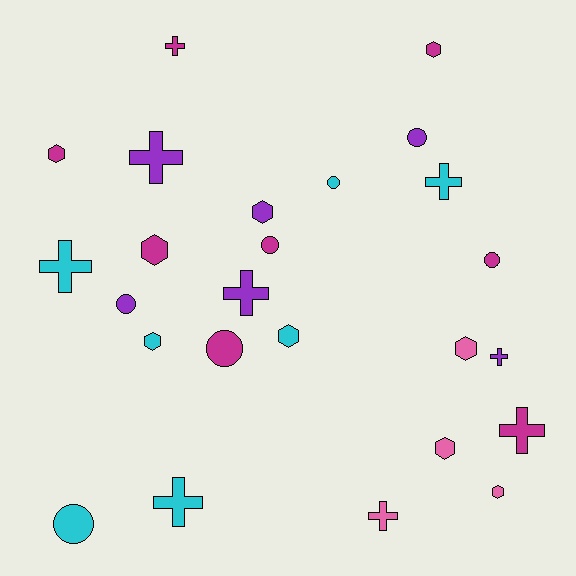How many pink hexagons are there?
There are 3 pink hexagons.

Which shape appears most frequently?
Cross, with 9 objects.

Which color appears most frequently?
Magenta, with 8 objects.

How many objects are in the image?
There are 25 objects.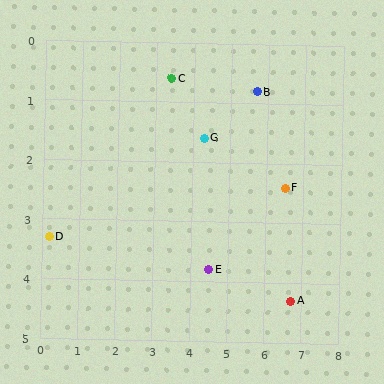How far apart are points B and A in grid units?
Points B and A are about 3.6 grid units apart.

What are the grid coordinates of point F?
Point F is at approximately (6.5, 2.4).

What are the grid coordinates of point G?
Point G is at approximately (4.3, 1.6).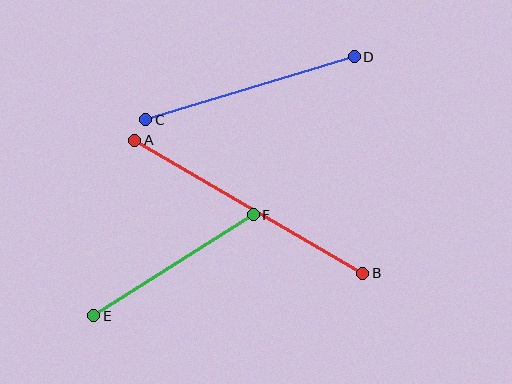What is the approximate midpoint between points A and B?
The midpoint is at approximately (249, 207) pixels.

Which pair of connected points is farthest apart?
Points A and B are farthest apart.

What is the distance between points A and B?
The distance is approximately 264 pixels.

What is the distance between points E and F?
The distance is approximately 189 pixels.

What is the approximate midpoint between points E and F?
The midpoint is at approximately (174, 265) pixels.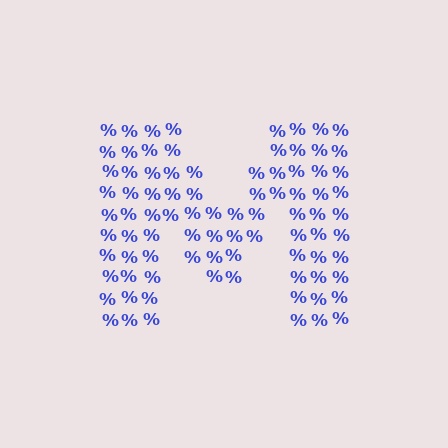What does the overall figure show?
The overall figure shows the letter M.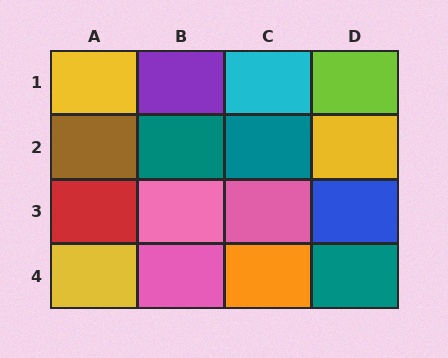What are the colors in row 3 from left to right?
Red, pink, pink, blue.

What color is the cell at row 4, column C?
Orange.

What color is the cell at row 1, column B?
Purple.